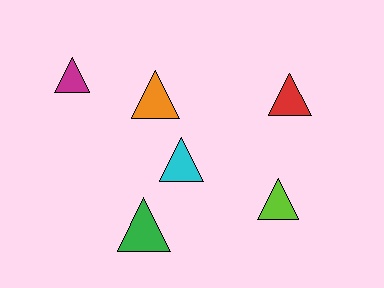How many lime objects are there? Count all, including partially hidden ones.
There is 1 lime object.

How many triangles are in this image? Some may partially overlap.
There are 6 triangles.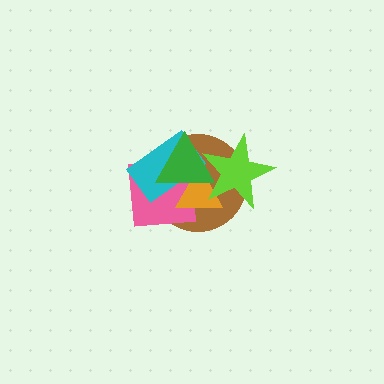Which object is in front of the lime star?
The green triangle is in front of the lime star.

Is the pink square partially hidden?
Yes, it is partially covered by another shape.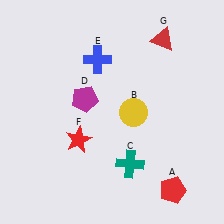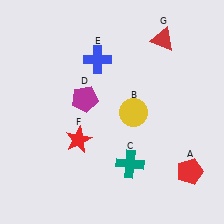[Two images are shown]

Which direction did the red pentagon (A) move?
The red pentagon (A) moved up.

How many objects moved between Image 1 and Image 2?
1 object moved between the two images.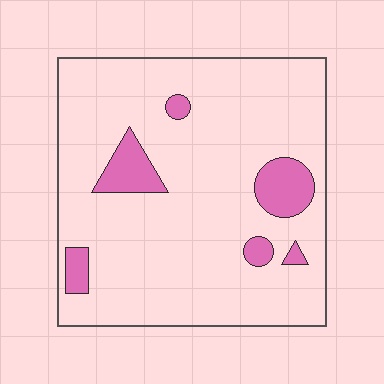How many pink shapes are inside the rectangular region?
6.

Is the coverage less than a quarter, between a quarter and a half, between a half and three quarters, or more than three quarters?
Less than a quarter.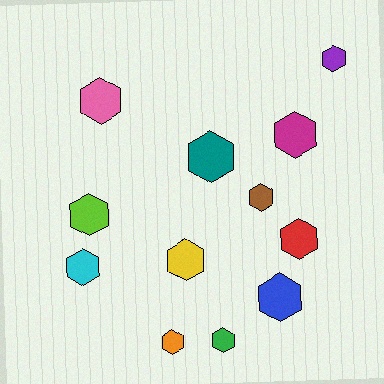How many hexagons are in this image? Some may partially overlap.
There are 12 hexagons.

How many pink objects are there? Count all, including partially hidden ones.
There is 1 pink object.